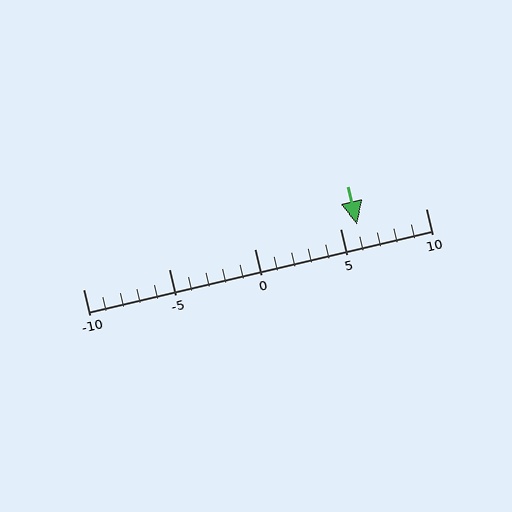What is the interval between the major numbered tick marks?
The major tick marks are spaced 5 units apart.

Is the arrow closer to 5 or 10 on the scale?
The arrow is closer to 5.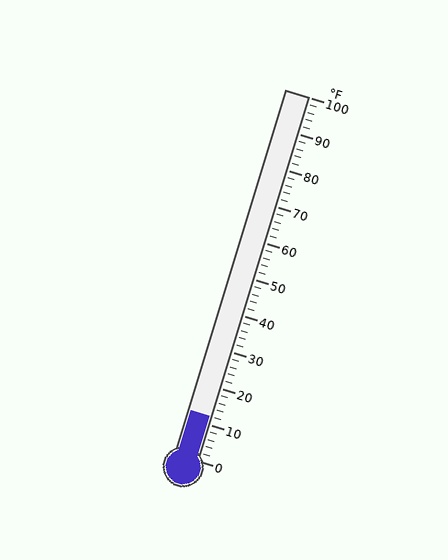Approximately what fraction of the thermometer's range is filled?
The thermometer is filled to approximately 10% of its range.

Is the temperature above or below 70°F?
The temperature is below 70°F.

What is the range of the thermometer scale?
The thermometer scale ranges from 0°F to 100°F.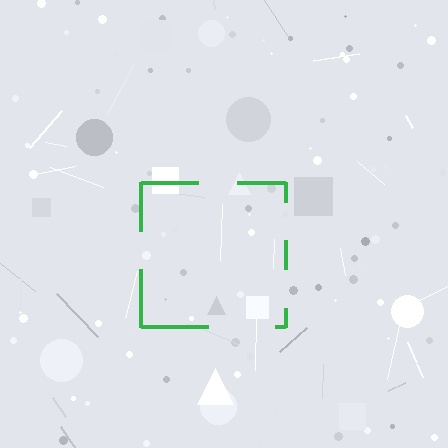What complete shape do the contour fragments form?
The contour fragments form a square.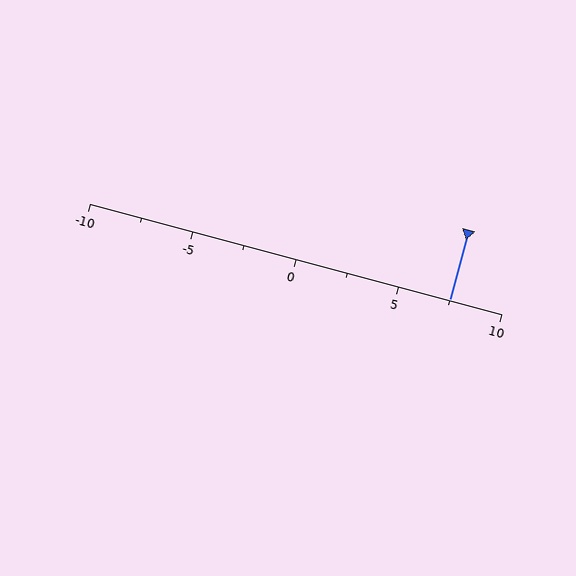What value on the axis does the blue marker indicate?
The marker indicates approximately 7.5.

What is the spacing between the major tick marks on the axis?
The major ticks are spaced 5 apart.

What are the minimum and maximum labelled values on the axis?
The axis runs from -10 to 10.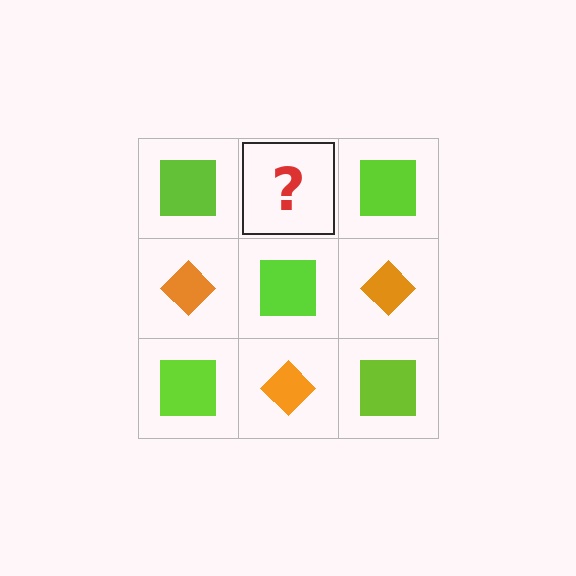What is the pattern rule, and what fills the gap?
The rule is that it alternates lime square and orange diamond in a checkerboard pattern. The gap should be filled with an orange diamond.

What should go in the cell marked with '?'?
The missing cell should contain an orange diamond.